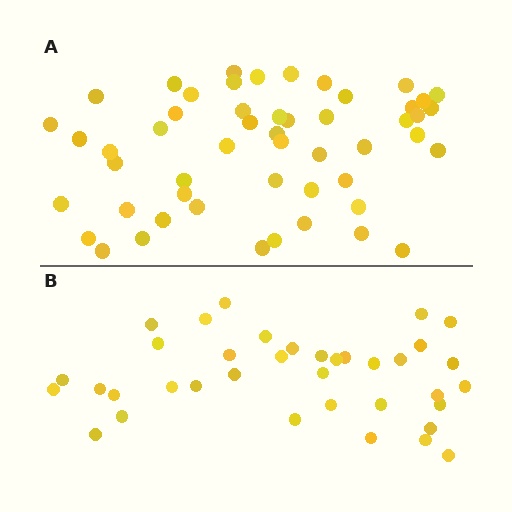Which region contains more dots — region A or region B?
Region A (the top region) has more dots.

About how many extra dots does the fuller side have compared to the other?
Region A has approximately 15 more dots than region B.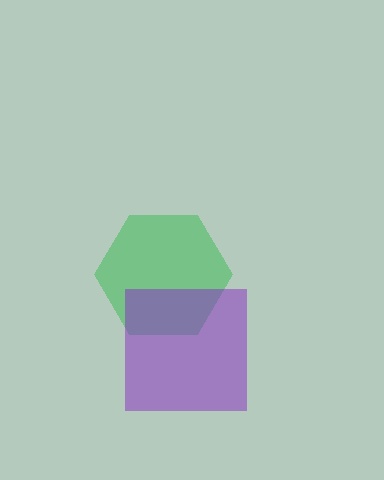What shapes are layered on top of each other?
The layered shapes are: a green hexagon, a purple square.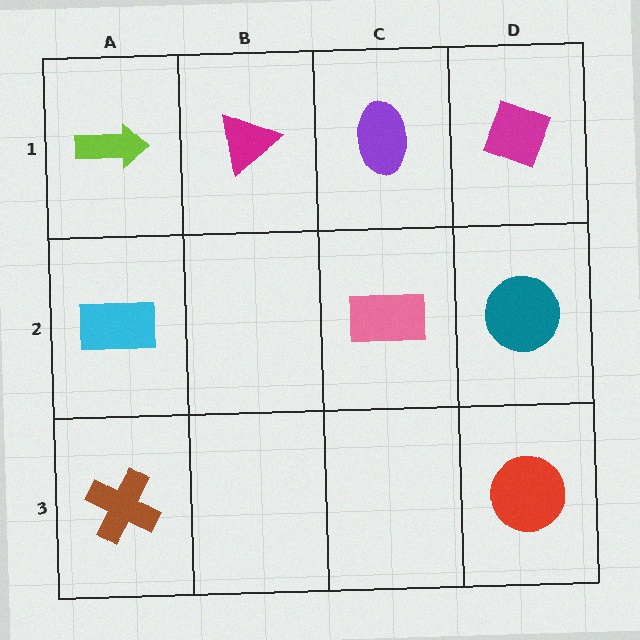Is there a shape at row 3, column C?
No, that cell is empty.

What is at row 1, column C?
A purple ellipse.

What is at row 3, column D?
A red circle.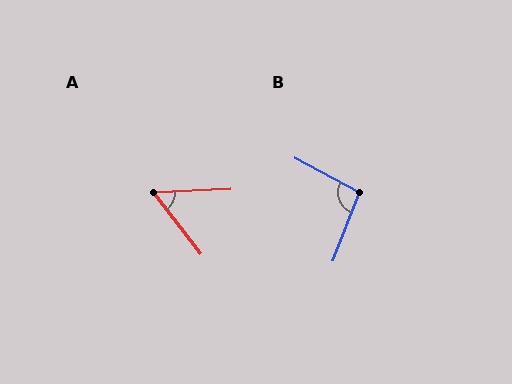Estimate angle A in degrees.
Approximately 55 degrees.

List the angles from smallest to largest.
A (55°), B (98°).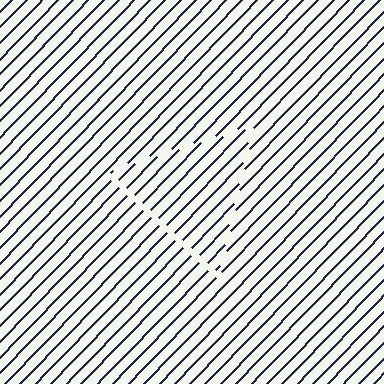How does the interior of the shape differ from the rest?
The interior of the shape contains the same grating, shifted by half a period — the contour is defined by the phase discontinuity where line-ends from the inner and outer gratings abut.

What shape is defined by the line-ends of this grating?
An illusory triangle. The interior of the shape contains the same grating, shifted by half a period — the contour is defined by the phase discontinuity where line-ends from the inner and outer gratings abut.